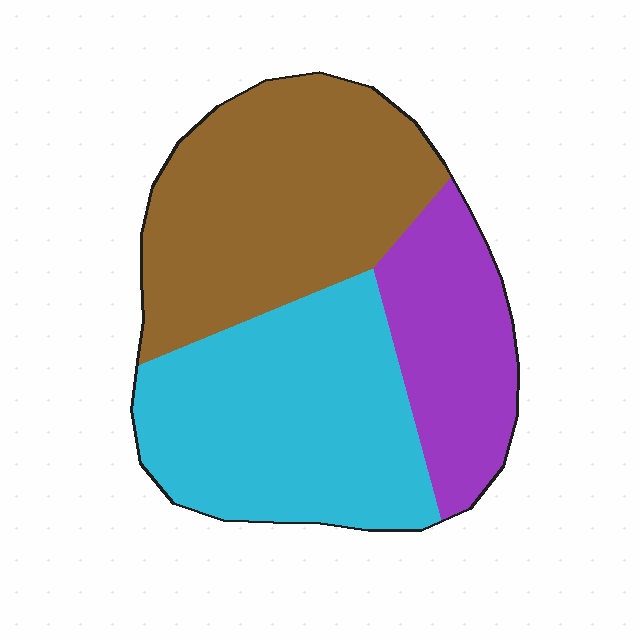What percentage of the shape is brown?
Brown takes up between a quarter and a half of the shape.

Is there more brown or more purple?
Brown.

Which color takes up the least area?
Purple, at roughly 20%.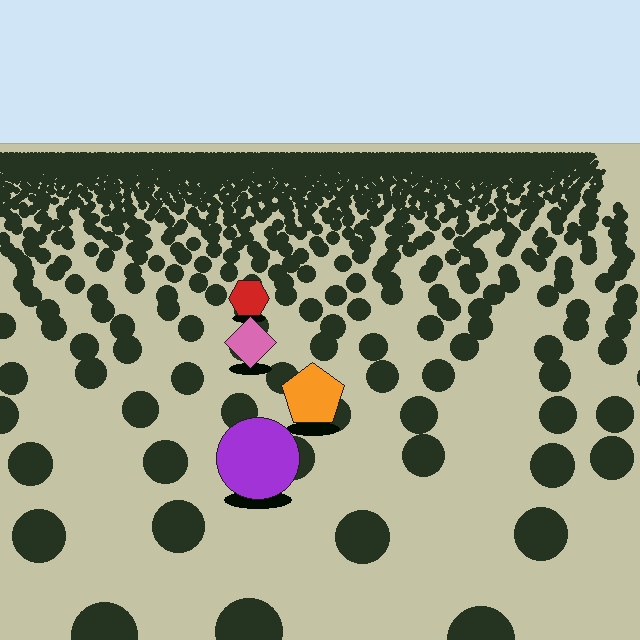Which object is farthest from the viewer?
The red hexagon is farthest from the viewer. It appears smaller and the ground texture around it is denser.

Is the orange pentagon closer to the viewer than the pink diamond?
Yes. The orange pentagon is closer — you can tell from the texture gradient: the ground texture is coarser near it.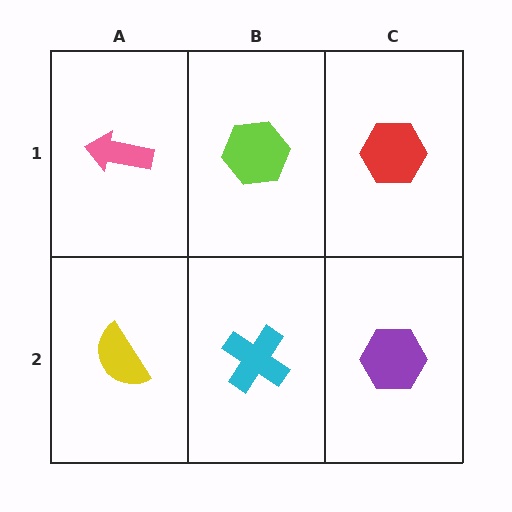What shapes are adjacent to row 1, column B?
A cyan cross (row 2, column B), a pink arrow (row 1, column A), a red hexagon (row 1, column C).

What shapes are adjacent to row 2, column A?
A pink arrow (row 1, column A), a cyan cross (row 2, column B).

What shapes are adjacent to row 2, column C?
A red hexagon (row 1, column C), a cyan cross (row 2, column B).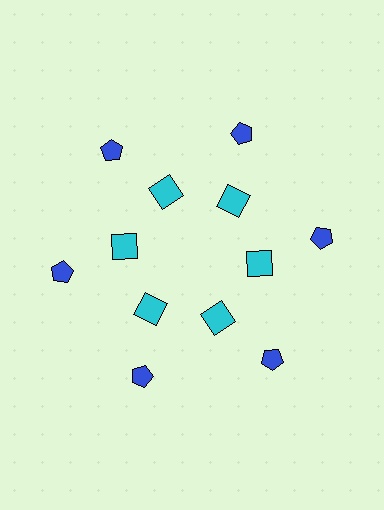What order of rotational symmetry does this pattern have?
This pattern has 6-fold rotational symmetry.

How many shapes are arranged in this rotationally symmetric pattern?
There are 12 shapes, arranged in 6 groups of 2.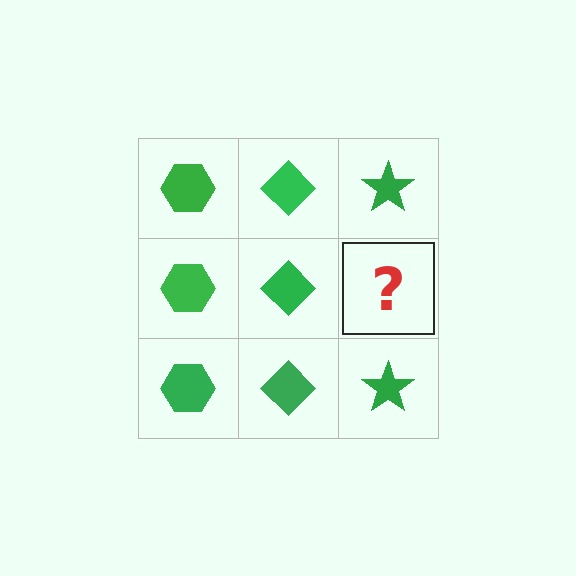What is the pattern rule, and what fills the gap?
The rule is that each column has a consistent shape. The gap should be filled with a green star.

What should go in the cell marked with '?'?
The missing cell should contain a green star.